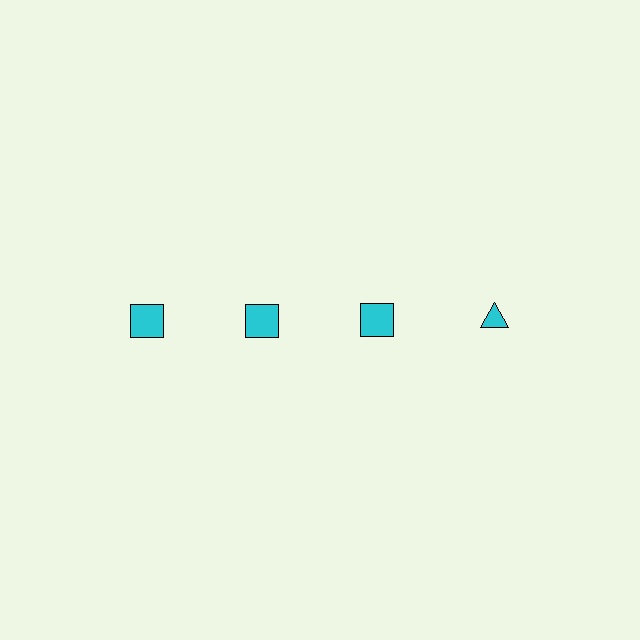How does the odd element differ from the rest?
It has a different shape: triangle instead of square.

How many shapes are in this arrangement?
There are 4 shapes arranged in a grid pattern.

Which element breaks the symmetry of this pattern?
The cyan triangle in the top row, second from right column breaks the symmetry. All other shapes are cyan squares.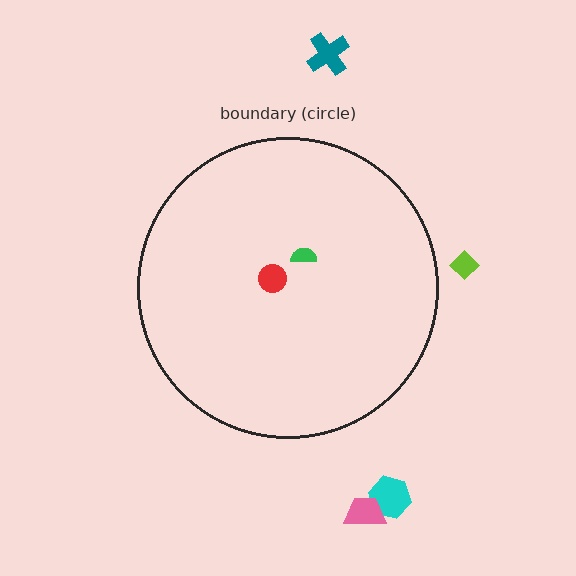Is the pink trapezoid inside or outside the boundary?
Outside.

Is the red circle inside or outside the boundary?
Inside.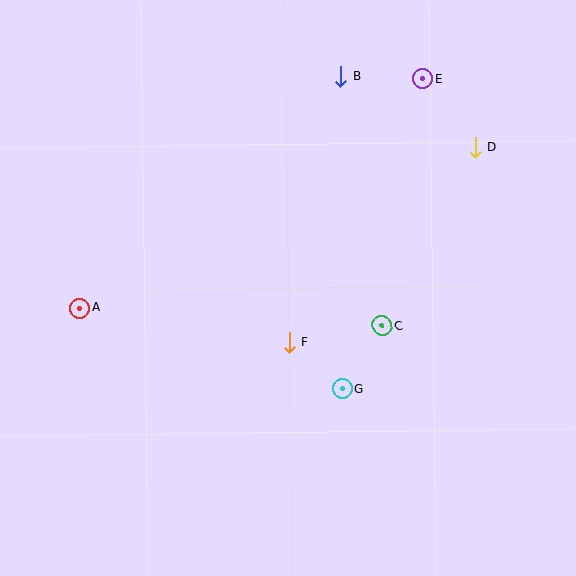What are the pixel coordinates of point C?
Point C is at (382, 326).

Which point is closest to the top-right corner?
Point E is closest to the top-right corner.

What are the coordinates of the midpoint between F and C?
The midpoint between F and C is at (336, 334).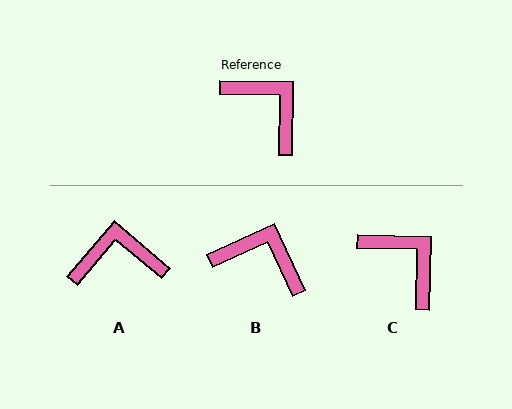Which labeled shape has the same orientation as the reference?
C.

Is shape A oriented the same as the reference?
No, it is off by about 51 degrees.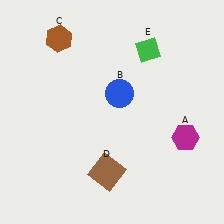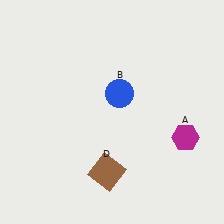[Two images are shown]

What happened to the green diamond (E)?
The green diamond (E) was removed in Image 2. It was in the top-right area of Image 1.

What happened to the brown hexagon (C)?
The brown hexagon (C) was removed in Image 2. It was in the top-left area of Image 1.